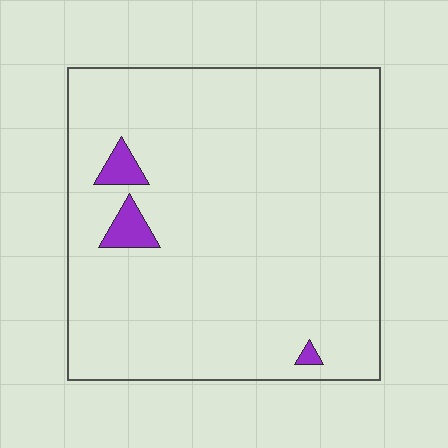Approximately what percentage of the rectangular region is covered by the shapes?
Approximately 5%.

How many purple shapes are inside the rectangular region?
3.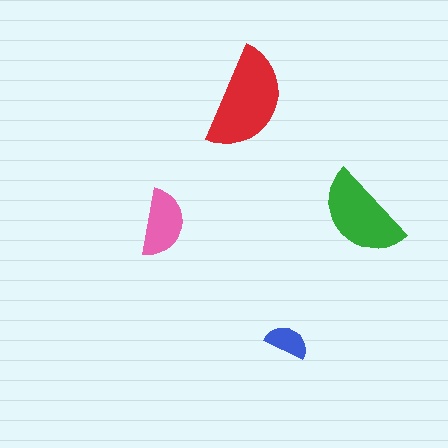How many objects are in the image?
There are 4 objects in the image.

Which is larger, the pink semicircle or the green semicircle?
The green one.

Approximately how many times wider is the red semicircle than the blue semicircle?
About 2.5 times wider.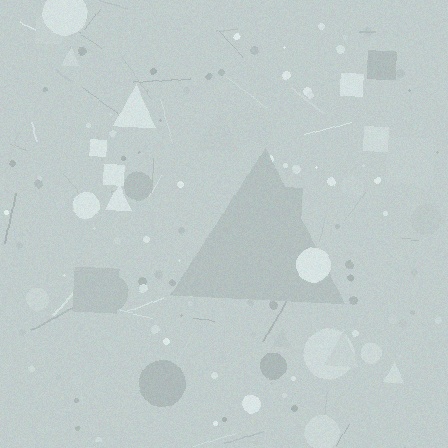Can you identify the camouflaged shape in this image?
The camouflaged shape is a triangle.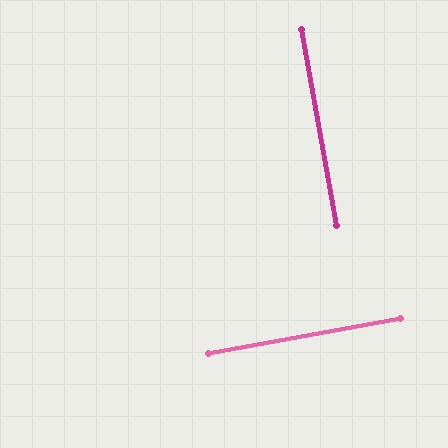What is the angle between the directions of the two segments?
Approximately 90 degrees.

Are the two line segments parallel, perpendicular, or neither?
Perpendicular — they meet at approximately 90°.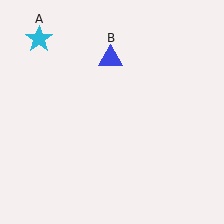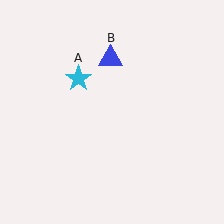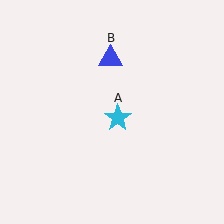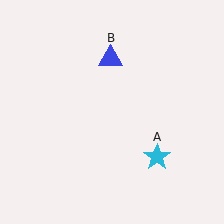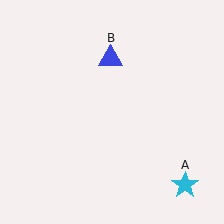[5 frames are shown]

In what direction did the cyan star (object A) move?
The cyan star (object A) moved down and to the right.